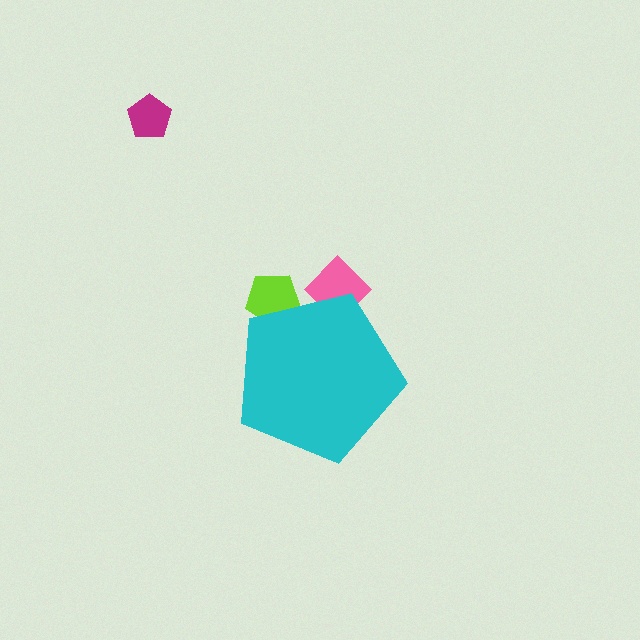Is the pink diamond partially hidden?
Yes, the pink diamond is partially hidden behind the cyan pentagon.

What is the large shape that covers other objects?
A cyan pentagon.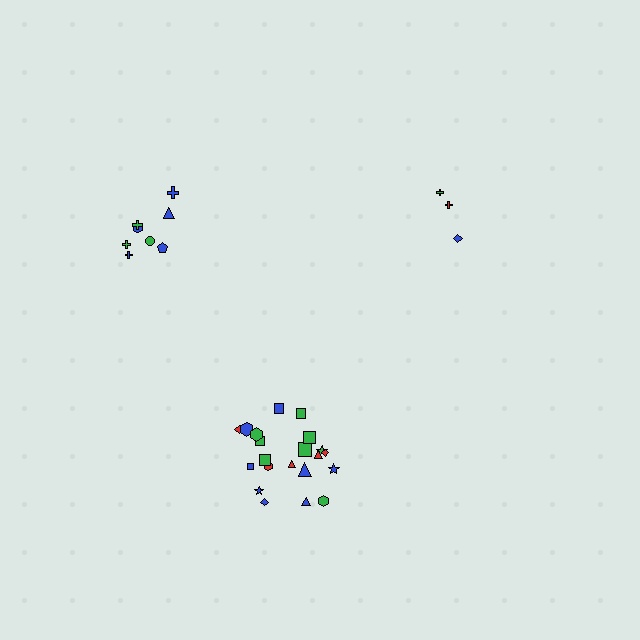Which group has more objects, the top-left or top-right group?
The top-left group.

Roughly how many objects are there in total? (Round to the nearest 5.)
Roughly 35 objects in total.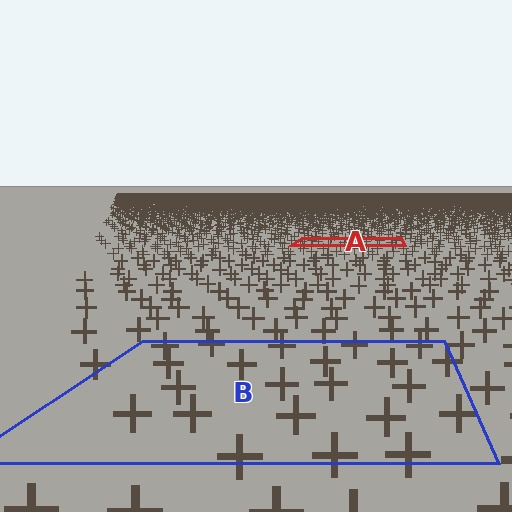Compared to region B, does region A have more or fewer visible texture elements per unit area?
Region A has more texture elements per unit area — they are packed more densely because it is farther away.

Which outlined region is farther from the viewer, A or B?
Region A is farther from the viewer — the texture elements inside it appear smaller and more densely packed.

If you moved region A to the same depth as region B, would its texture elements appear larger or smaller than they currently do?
They would appear larger. At a closer depth, the same texture elements are projected at a bigger on-screen size.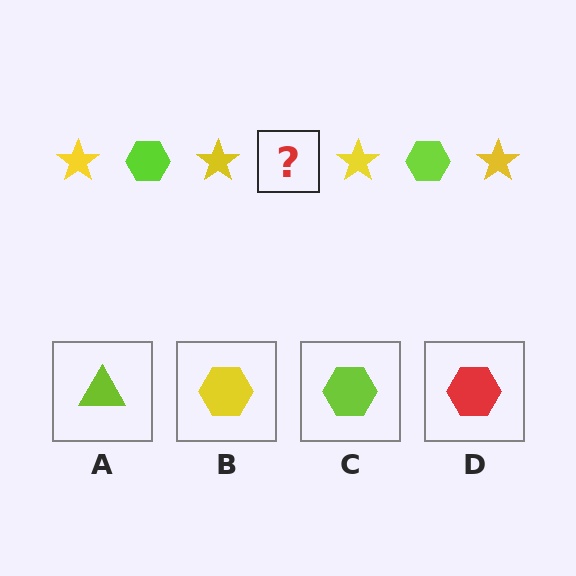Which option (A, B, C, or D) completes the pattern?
C.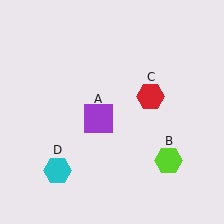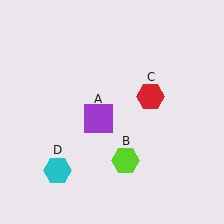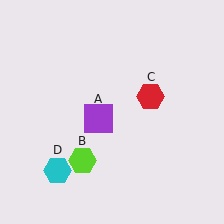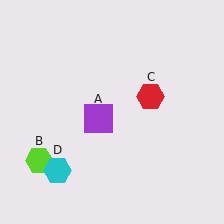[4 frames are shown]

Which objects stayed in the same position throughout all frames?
Purple square (object A) and red hexagon (object C) and cyan hexagon (object D) remained stationary.